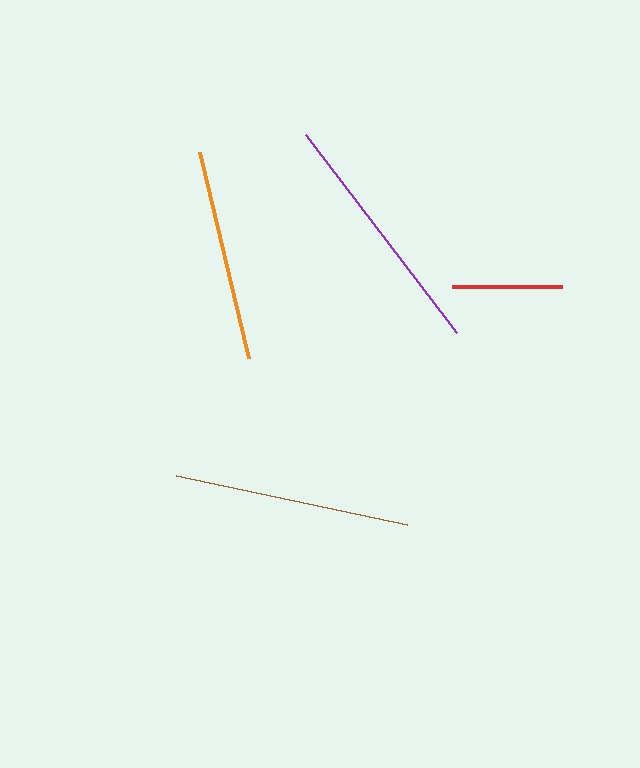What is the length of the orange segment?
The orange segment is approximately 211 pixels long.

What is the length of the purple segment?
The purple segment is approximately 250 pixels long.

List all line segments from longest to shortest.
From longest to shortest: purple, brown, orange, red.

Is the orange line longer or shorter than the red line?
The orange line is longer than the red line.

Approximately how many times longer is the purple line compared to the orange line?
The purple line is approximately 1.2 times the length of the orange line.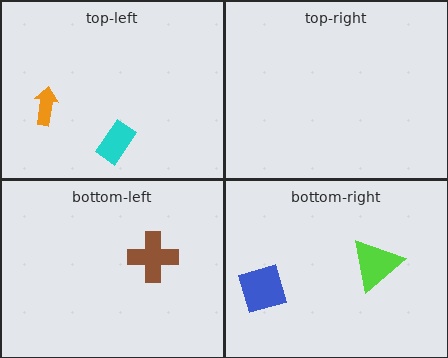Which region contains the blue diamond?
The bottom-right region.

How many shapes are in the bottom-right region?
2.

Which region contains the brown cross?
The bottom-left region.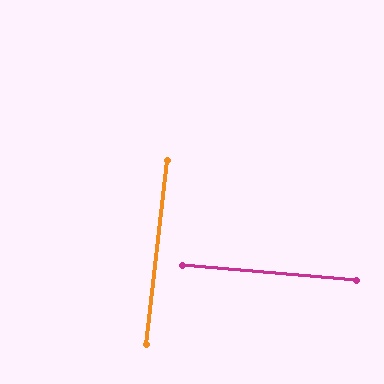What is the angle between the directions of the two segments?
Approximately 88 degrees.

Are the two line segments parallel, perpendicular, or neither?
Perpendicular — they meet at approximately 88°.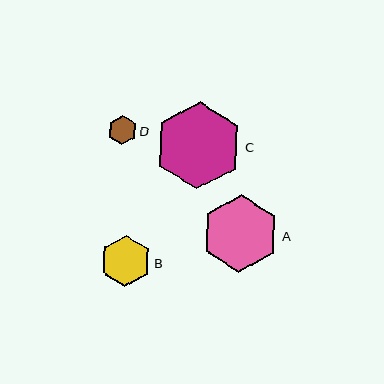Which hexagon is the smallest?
Hexagon D is the smallest with a size of approximately 29 pixels.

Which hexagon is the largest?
Hexagon C is the largest with a size of approximately 87 pixels.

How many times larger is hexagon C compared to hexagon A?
Hexagon C is approximately 1.1 times the size of hexagon A.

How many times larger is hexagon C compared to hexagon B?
Hexagon C is approximately 1.7 times the size of hexagon B.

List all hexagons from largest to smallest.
From largest to smallest: C, A, B, D.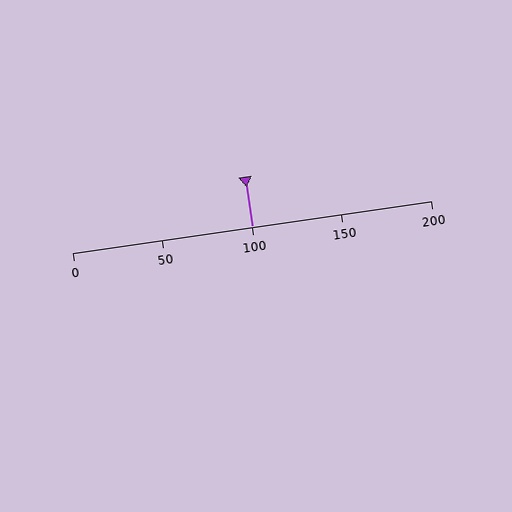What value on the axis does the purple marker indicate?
The marker indicates approximately 100.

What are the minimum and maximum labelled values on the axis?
The axis runs from 0 to 200.